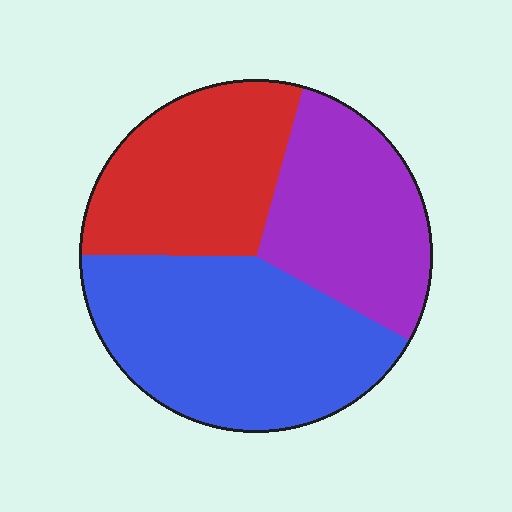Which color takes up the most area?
Blue, at roughly 40%.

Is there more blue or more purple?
Blue.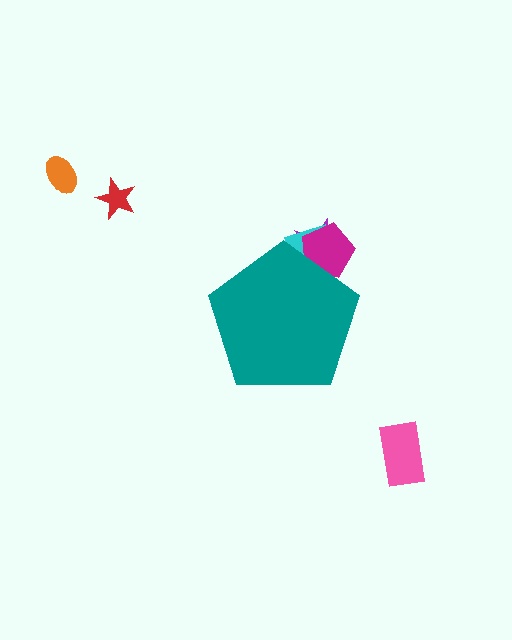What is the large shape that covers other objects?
A teal pentagon.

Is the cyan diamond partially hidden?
Yes, the cyan diamond is partially hidden behind the teal pentagon.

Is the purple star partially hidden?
Yes, the purple star is partially hidden behind the teal pentagon.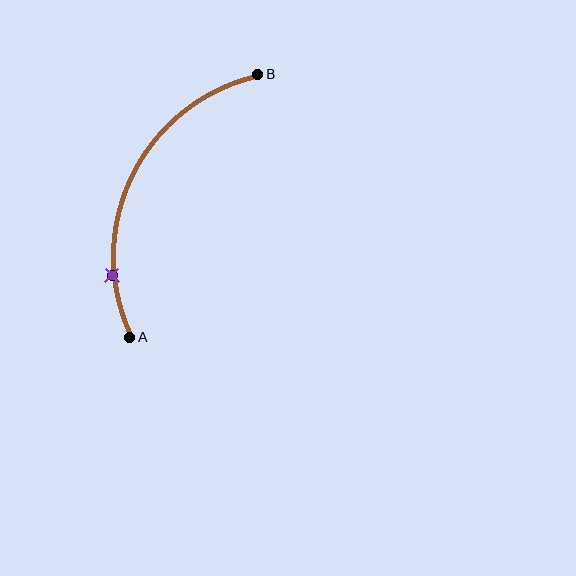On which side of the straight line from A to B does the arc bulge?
The arc bulges to the left of the straight line connecting A and B.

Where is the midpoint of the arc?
The arc midpoint is the point on the curve farthest from the straight line joining A and B. It sits to the left of that line.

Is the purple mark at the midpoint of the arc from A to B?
No. The purple mark lies on the arc but is closer to endpoint A. The arc midpoint would be at the point on the curve equidistant along the arc from both A and B.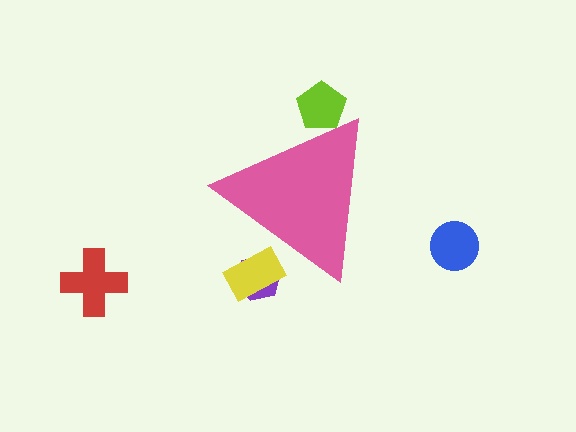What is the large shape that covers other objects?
A pink triangle.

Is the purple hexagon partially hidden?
Yes, the purple hexagon is partially hidden behind the pink triangle.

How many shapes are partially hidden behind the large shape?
3 shapes are partially hidden.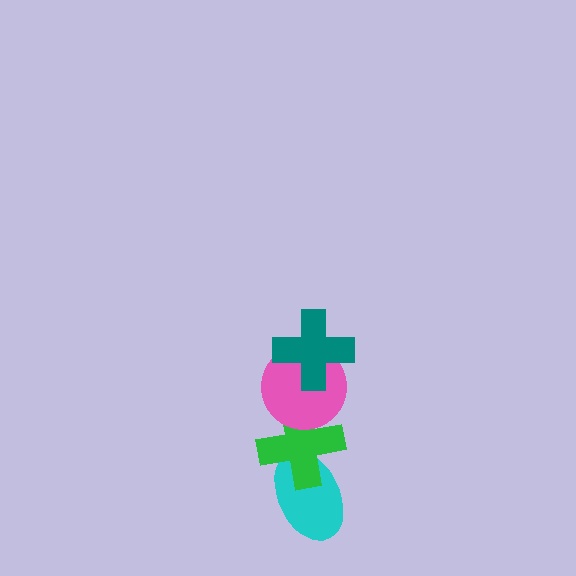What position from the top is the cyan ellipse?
The cyan ellipse is 4th from the top.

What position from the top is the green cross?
The green cross is 3rd from the top.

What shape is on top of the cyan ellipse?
The green cross is on top of the cyan ellipse.